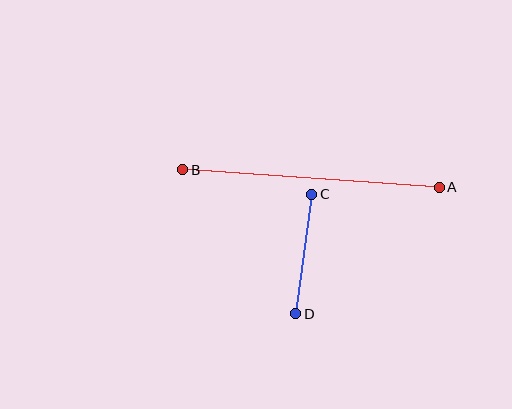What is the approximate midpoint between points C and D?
The midpoint is at approximately (304, 254) pixels.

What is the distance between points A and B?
The distance is approximately 257 pixels.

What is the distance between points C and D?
The distance is approximately 120 pixels.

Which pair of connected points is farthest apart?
Points A and B are farthest apart.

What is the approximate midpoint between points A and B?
The midpoint is at approximately (311, 179) pixels.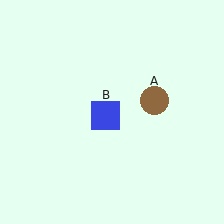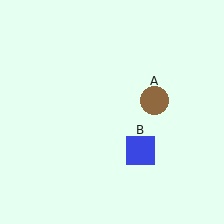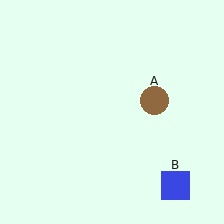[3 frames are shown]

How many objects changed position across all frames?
1 object changed position: blue square (object B).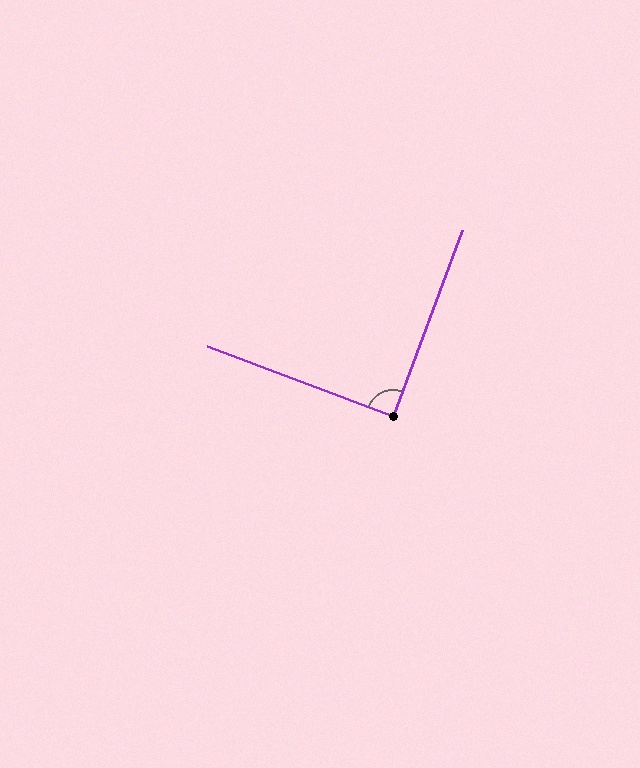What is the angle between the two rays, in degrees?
Approximately 90 degrees.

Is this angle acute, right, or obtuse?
It is approximately a right angle.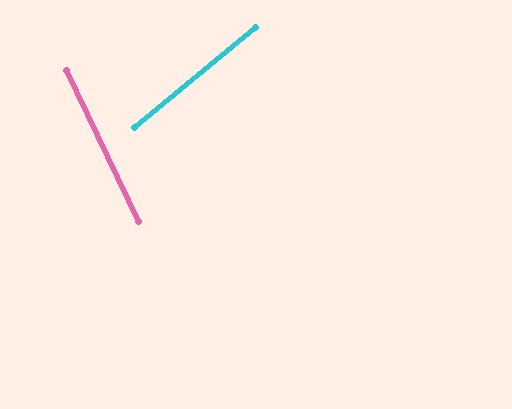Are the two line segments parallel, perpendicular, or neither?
Neither parallel nor perpendicular — they differ by about 76°.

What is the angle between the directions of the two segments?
Approximately 76 degrees.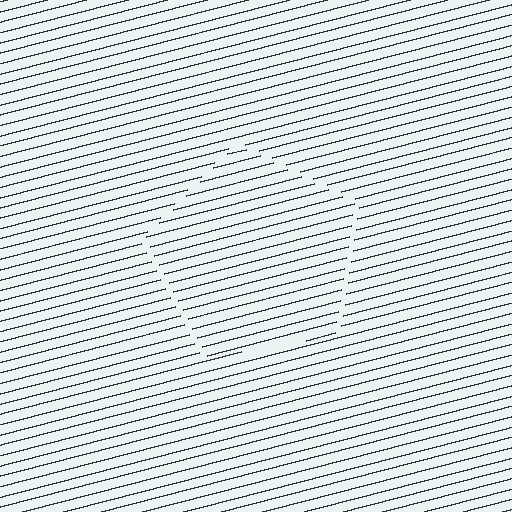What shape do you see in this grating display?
An illusory pentagon. The interior of the shape contains the same grating, shifted by half a period — the contour is defined by the phase discontinuity where line-ends from the inner and outer gratings abut.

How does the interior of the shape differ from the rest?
The interior of the shape contains the same grating, shifted by half a period — the contour is defined by the phase discontinuity where line-ends from the inner and outer gratings abut.